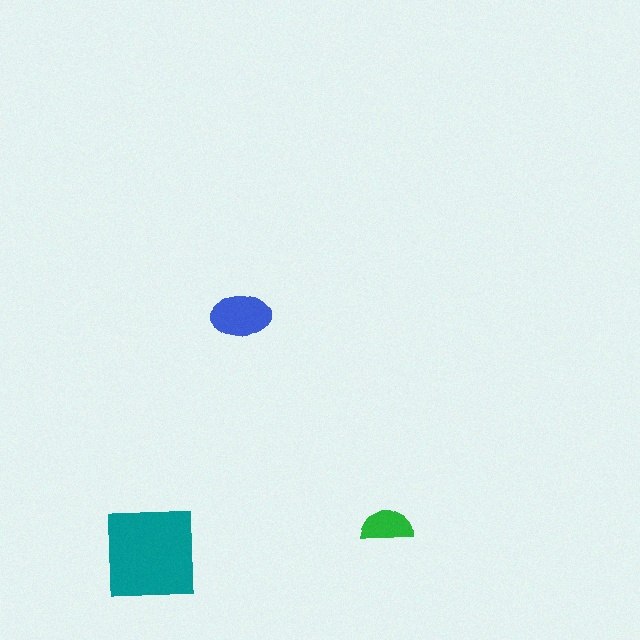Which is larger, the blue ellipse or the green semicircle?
The blue ellipse.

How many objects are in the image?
There are 3 objects in the image.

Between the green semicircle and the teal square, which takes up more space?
The teal square.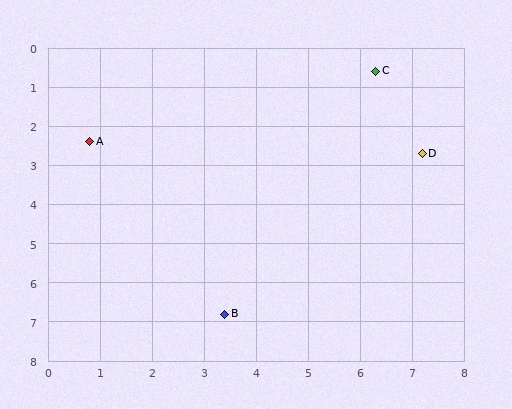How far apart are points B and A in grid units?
Points B and A are about 5.1 grid units apart.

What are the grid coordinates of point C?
Point C is at approximately (6.3, 0.6).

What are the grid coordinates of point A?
Point A is at approximately (0.8, 2.4).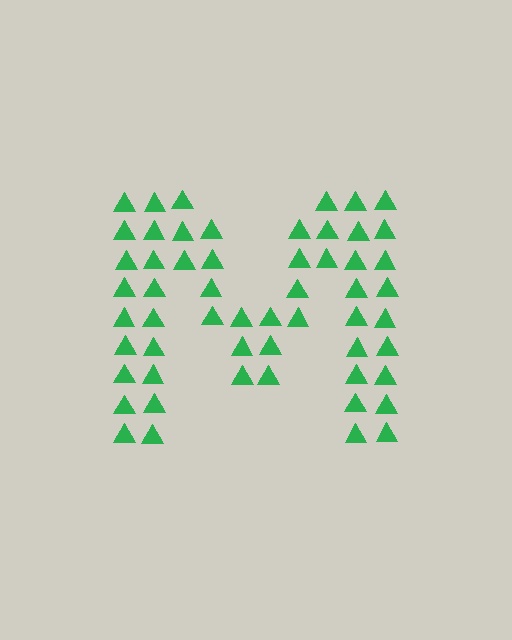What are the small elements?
The small elements are triangles.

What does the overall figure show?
The overall figure shows the letter M.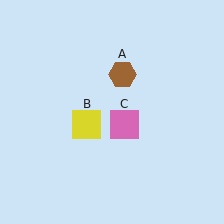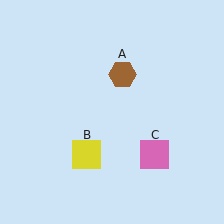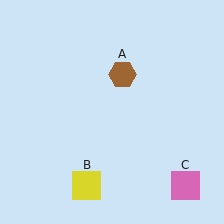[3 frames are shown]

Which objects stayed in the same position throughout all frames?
Brown hexagon (object A) remained stationary.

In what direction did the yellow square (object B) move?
The yellow square (object B) moved down.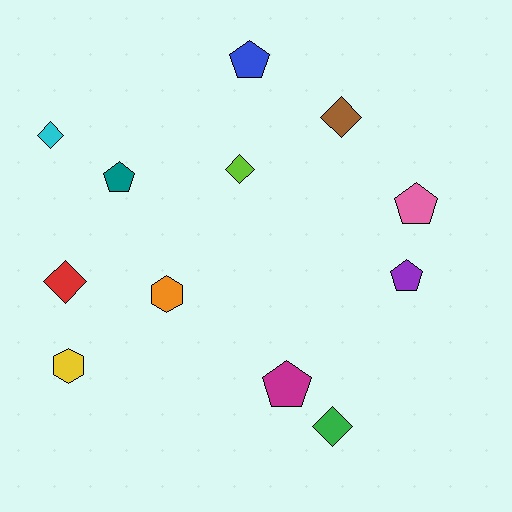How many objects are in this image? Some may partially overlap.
There are 12 objects.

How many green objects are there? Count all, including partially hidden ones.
There is 1 green object.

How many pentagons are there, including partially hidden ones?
There are 5 pentagons.